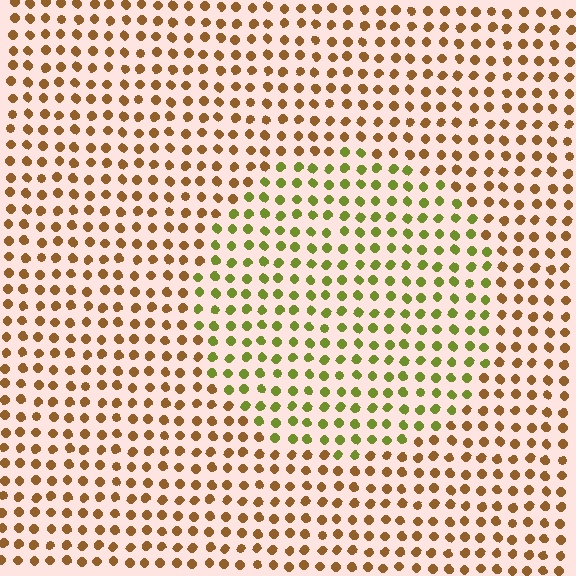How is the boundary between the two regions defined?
The boundary is defined purely by a slight shift in hue (about 49 degrees). Spacing, size, and orientation are identical on both sides.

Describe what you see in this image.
The image is filled with small brown elements in a uniform arrangement. A circle-shaped region is visible where the elements are tinted to a slightly different hue, forming a subtle color boundary.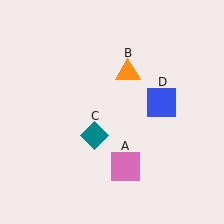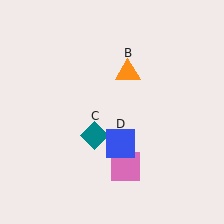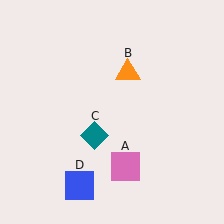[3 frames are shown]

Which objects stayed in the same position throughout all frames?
Pink square (object A) and orange triangle (object B) and teal diamond (object C) remained stationary.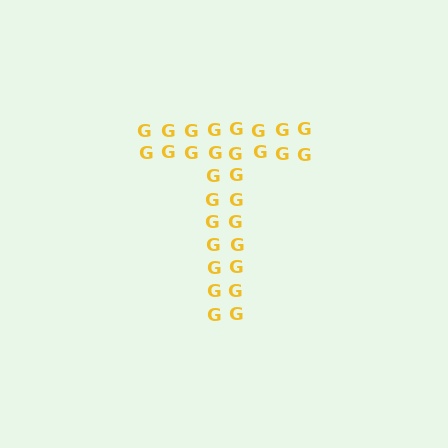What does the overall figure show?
The overall figure shows the letter T.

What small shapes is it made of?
It is made of small letter G's.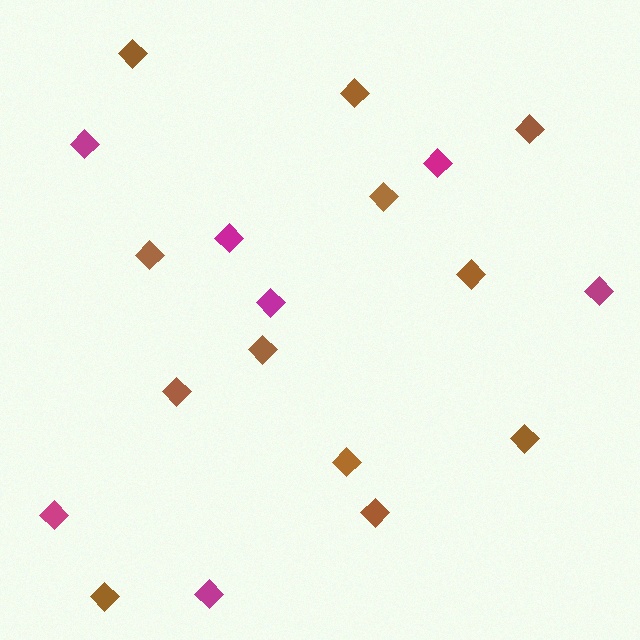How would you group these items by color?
There are 2 groups: one group of magenta diamonds (7) and one group of brown diamonds (12).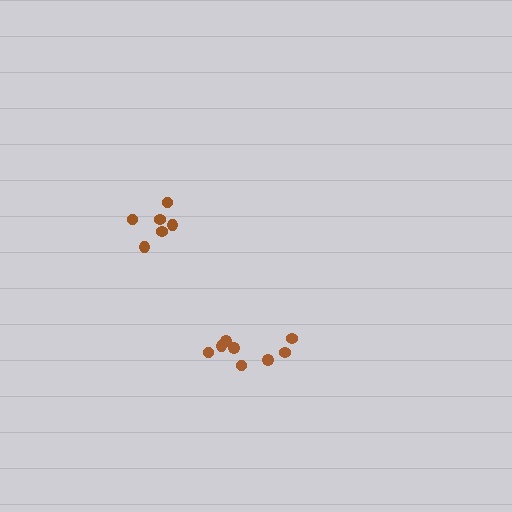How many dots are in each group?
Group 1: 8 dots, Group 2: 6 dots (14 total).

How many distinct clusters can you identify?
There are 2 distinct clusters.